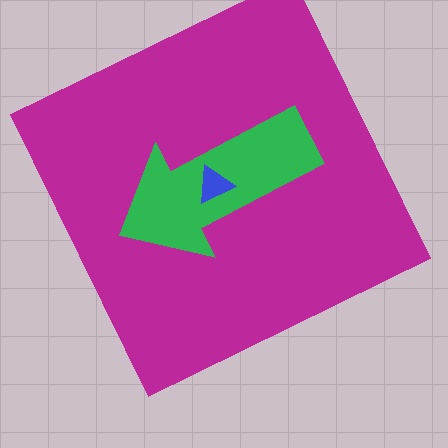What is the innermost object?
The blue triangle.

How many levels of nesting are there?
3.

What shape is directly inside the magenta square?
The green arrow.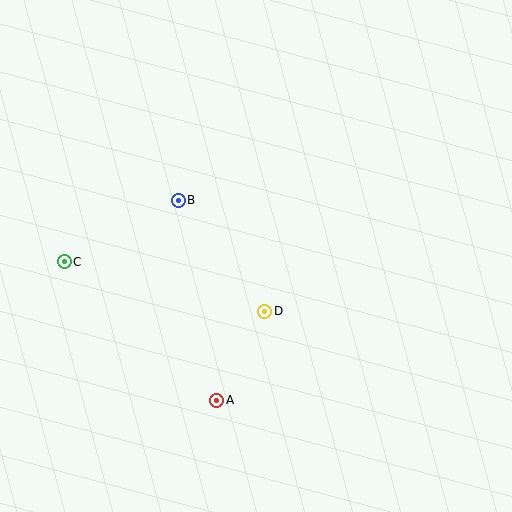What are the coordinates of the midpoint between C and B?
The midpoint between C and B is at (121, 231).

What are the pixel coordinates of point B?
Point B is at (178, 200).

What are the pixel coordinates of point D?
Point D is at (265, 311).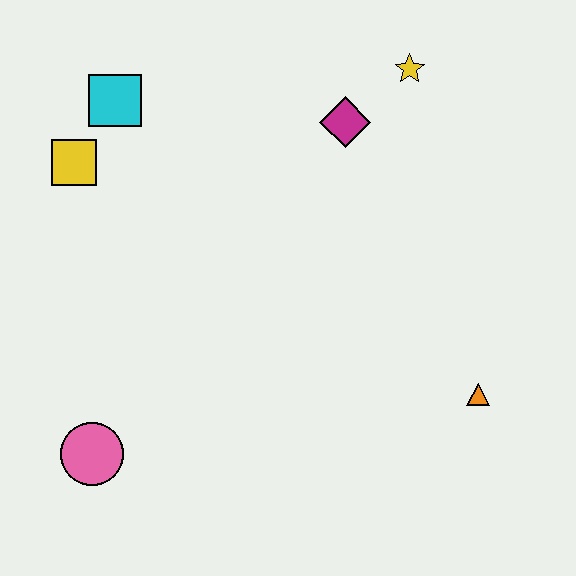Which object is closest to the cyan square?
The yellow square is closest to the cyan square.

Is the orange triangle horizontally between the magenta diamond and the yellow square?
No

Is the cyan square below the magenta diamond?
No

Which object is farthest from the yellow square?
The orange triangle is farthest from the yellow square.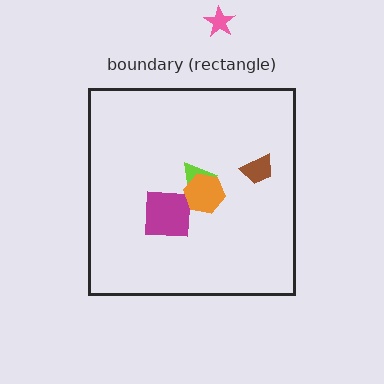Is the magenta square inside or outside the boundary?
Inside.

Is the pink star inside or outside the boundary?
Outside.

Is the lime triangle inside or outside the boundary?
Inside.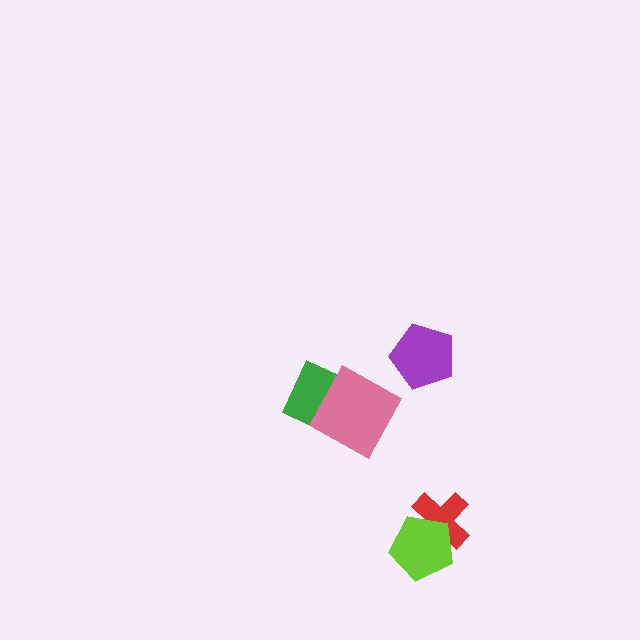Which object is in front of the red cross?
The lime pentagon is in front of the red cross.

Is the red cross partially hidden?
Yes, it is partially covered by another shape.